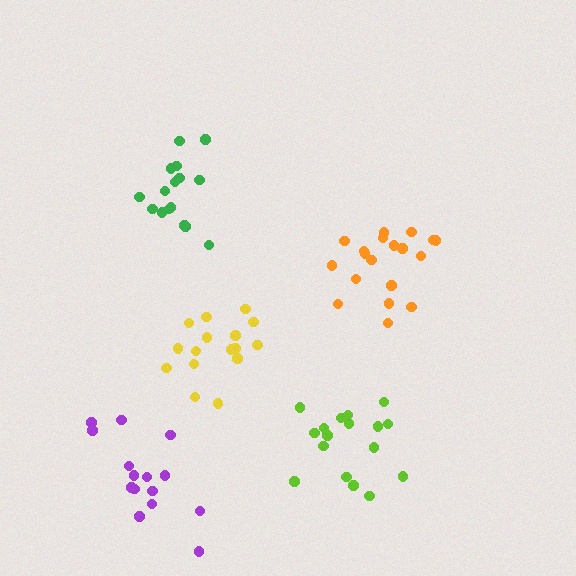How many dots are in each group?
Group 1: 19 dots, Group 2: 17 dots, Group 3: 16 dots, Group 4: 16 dots, Group 5: 16 dots (84 total).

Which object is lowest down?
The purple cluster is bottommost.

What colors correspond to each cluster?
The clusters are colored: orange, lime, yellow, purple, green.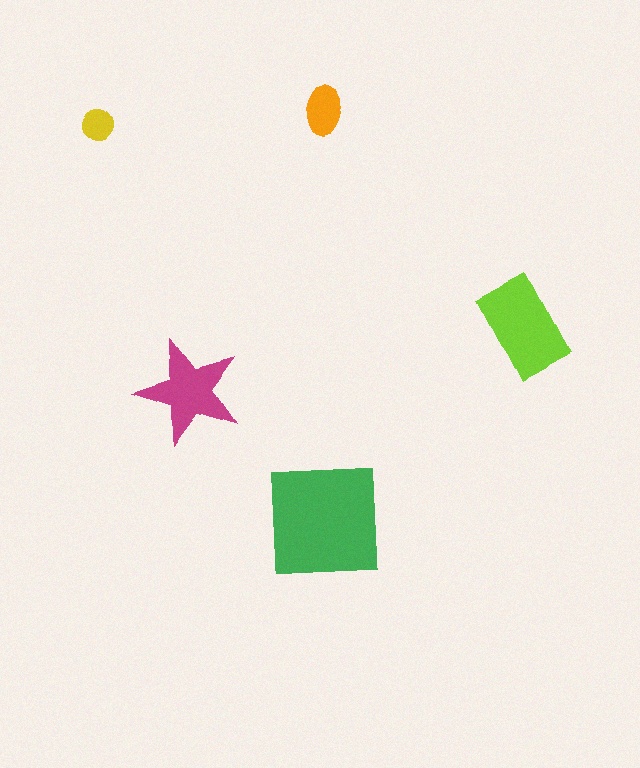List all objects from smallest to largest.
The yellow circle, the orange ellipse, the magenta star, the lime rectangle, the green square.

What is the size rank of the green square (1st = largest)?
1st.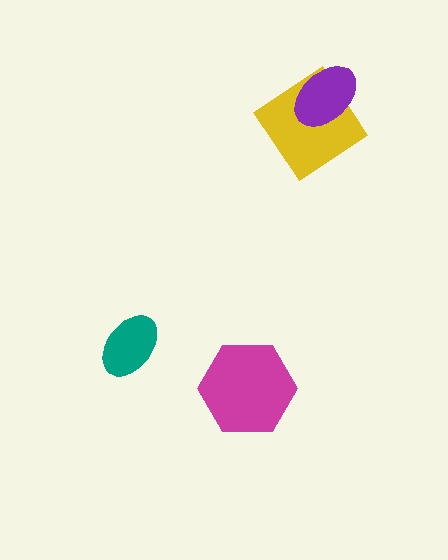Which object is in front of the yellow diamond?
The purple ellipse is in front of the yellow diamond.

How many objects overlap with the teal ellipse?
0 objects overlap with the teal ellipse.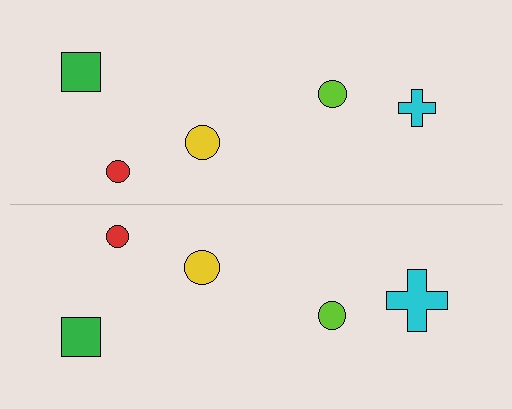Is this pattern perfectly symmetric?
No, the pattern is not perfectly symmetric. The cyan cross on the bottom side has a different size than its mirror counterpart.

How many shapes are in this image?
There are 10 shapes in this image.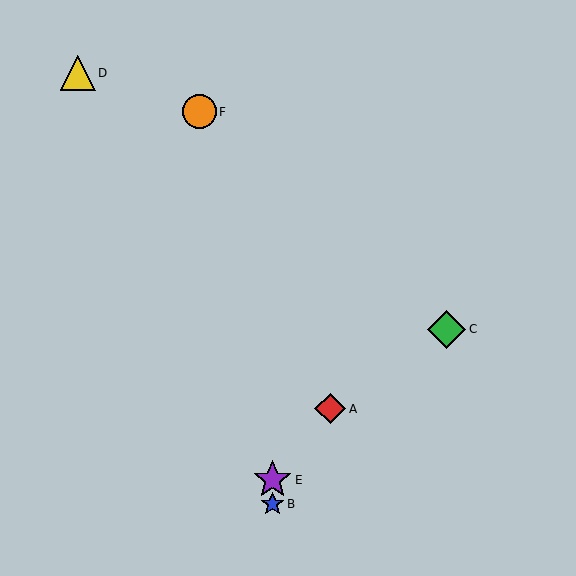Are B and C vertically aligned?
No, B is at x≈272 and C is at x≈446.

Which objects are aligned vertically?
Objects B, E are aligned vertically.